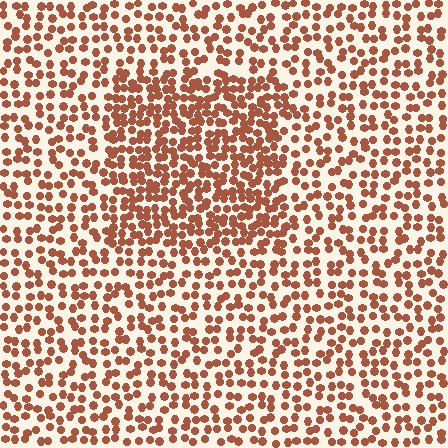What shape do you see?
I see a rectangle.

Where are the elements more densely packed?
The elements are more densely packed inside the rectangle boundary.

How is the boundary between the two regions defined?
The boundary is defined by a change in element density (approximately 1.7x ratio). All elements are the same color, size, and shape.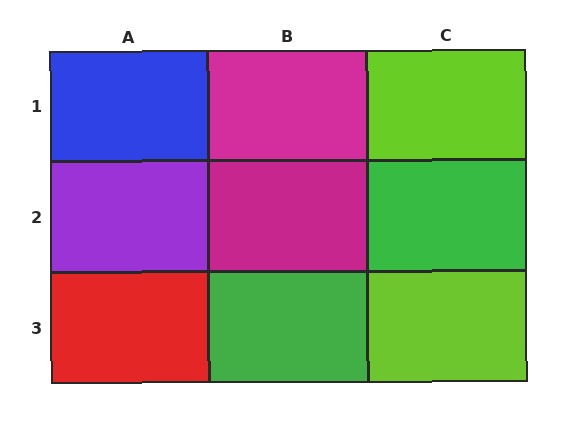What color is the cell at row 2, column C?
Green.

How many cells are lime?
2 cells are lime.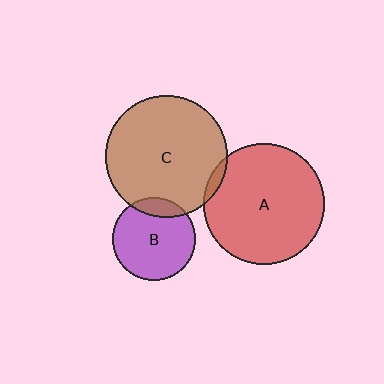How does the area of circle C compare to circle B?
Approximately 2.2 times.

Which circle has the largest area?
Circle C (brown).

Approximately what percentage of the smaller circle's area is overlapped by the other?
Approximately 5%.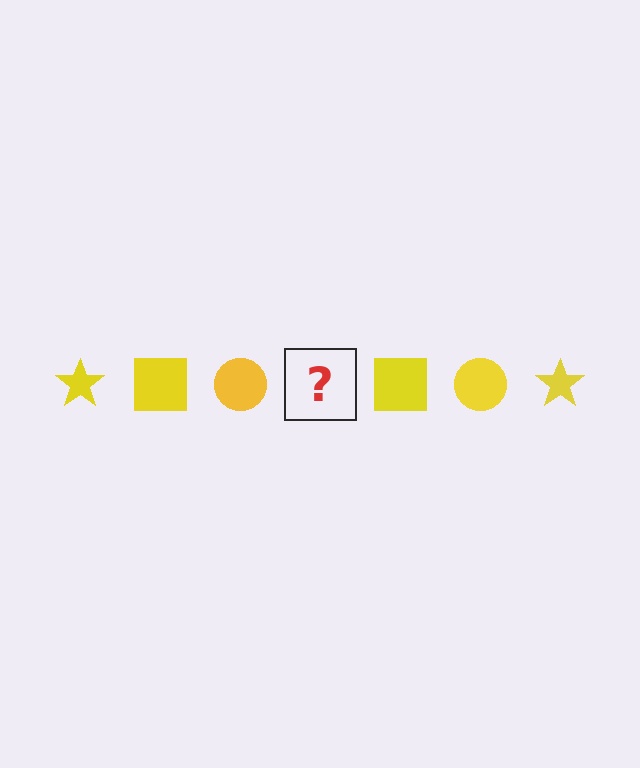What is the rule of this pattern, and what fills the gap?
The rule is that the pattern cycles through star, square, circle shapes in yellow. The gap should be filled with a yellow star.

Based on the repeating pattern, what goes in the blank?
The blank should be a yellow star.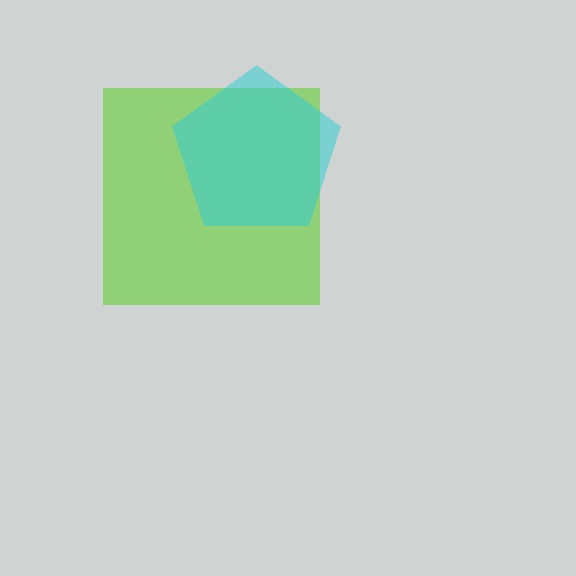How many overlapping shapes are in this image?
There are 2 overlapping shapes in the image.